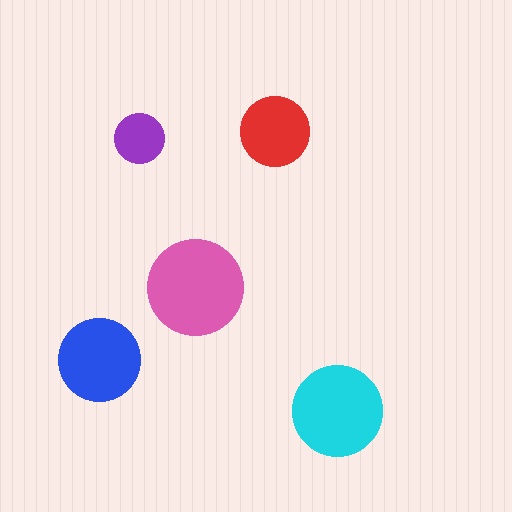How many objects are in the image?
There are 5 objects in the image.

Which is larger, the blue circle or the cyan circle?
The cyan one.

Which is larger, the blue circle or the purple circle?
The blue one.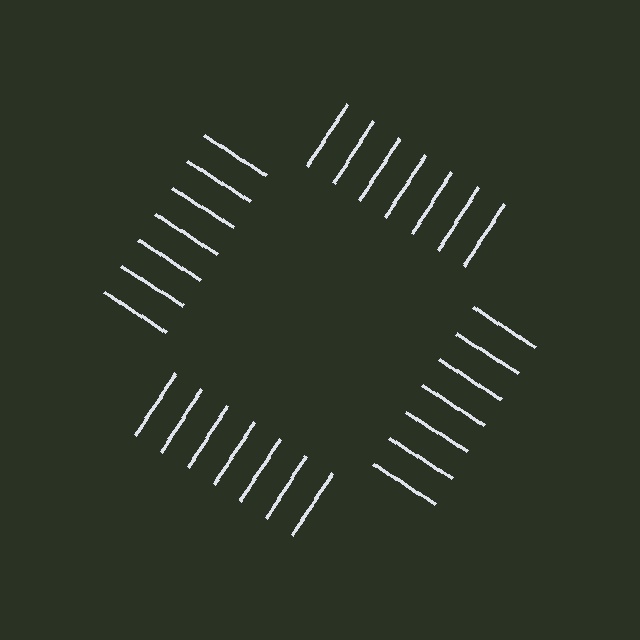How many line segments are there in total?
28 — 7 along each of the 4 edges.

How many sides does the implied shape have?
4 sides — the line-ends trace a square.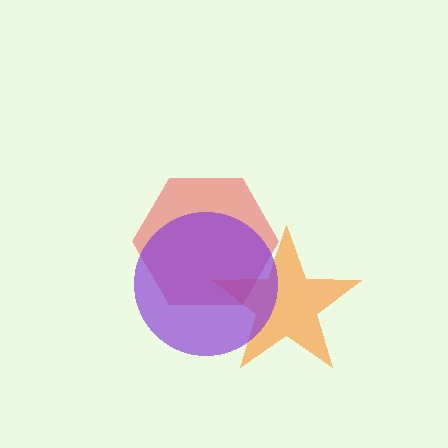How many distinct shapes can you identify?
There are 3 distinct shapes: an orange star, a red hexagon, a purple circle.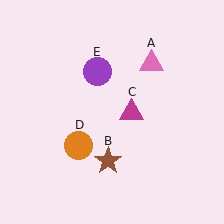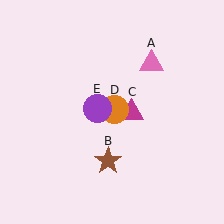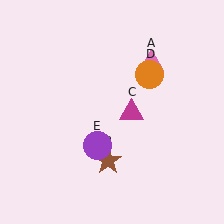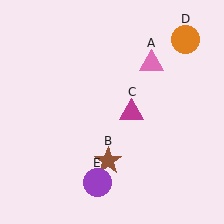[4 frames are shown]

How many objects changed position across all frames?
2 objects changed position: orange circle (object D), purple circle (object E).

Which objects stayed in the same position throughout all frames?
Pink triangle (object A) and brown star (object B) and magenta triangle (object C) remained stationary.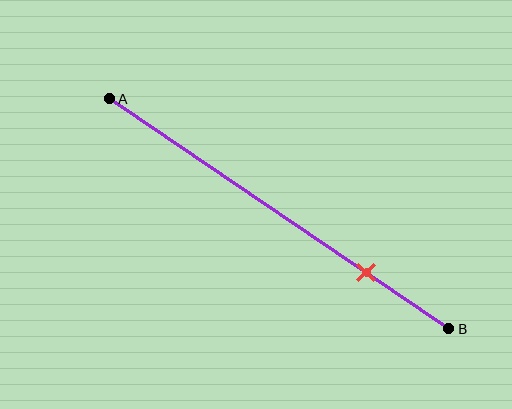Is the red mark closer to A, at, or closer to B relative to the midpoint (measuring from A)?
The red mark is closer to point B than the midpoint of segment AB.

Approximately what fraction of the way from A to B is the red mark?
The red mark is approximately 75% of the way from A to B.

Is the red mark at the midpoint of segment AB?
No, the mark is at about 75% from A, not at the 50% midpoint.